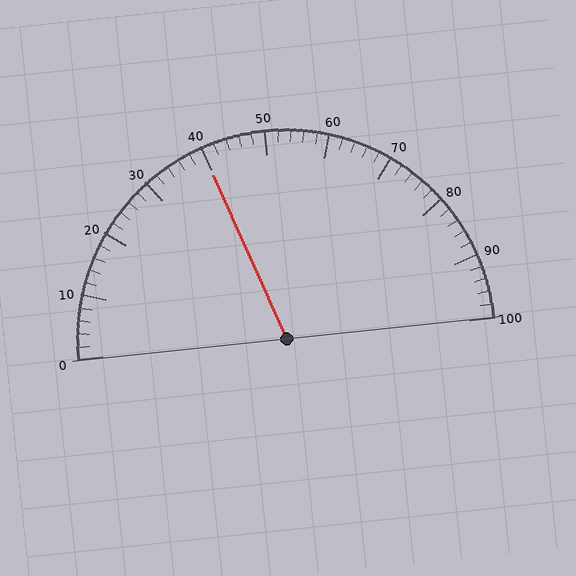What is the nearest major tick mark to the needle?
The nearest major tick mark is 40.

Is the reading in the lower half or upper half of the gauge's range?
The reading is in the lower half of the range (0 to 100).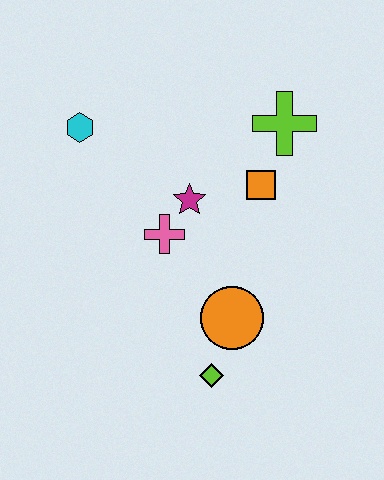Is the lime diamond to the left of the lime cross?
Yes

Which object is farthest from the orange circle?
The cyan hexagon is farthest from the orange circle.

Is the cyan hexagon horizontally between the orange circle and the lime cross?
No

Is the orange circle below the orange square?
Yes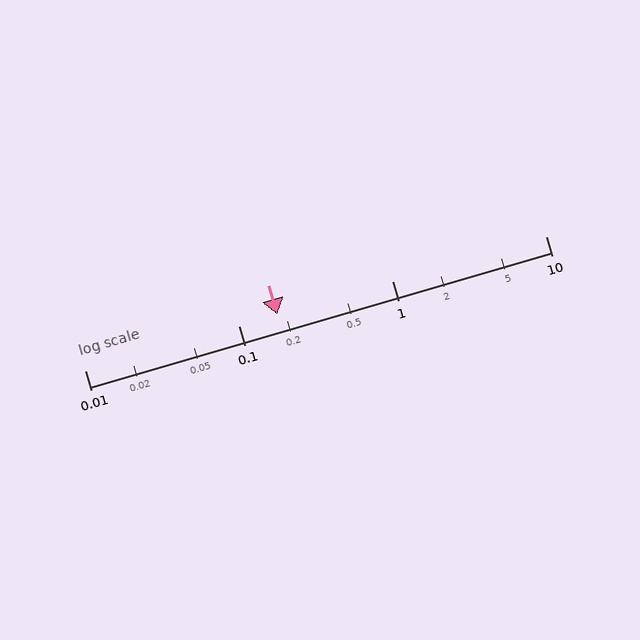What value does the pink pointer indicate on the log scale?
The pointer indicates approximately 0.18.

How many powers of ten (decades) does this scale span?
The scale spans 3 decades, from 0.01 to 10.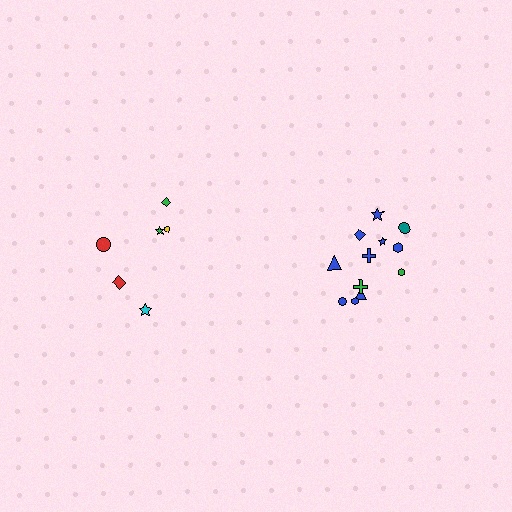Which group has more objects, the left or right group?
The right group.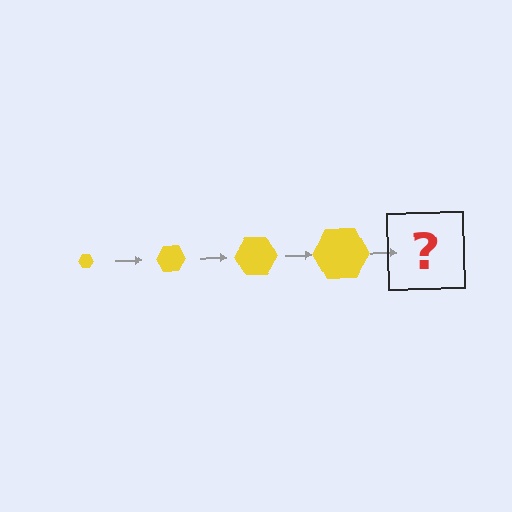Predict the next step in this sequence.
The next step is a yellow hexagon, larger than the previous one.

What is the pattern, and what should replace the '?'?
The pattern is that the hexagon gets progressively larger each step. The '?' should be a yellow hexagon, larger than the previous one.